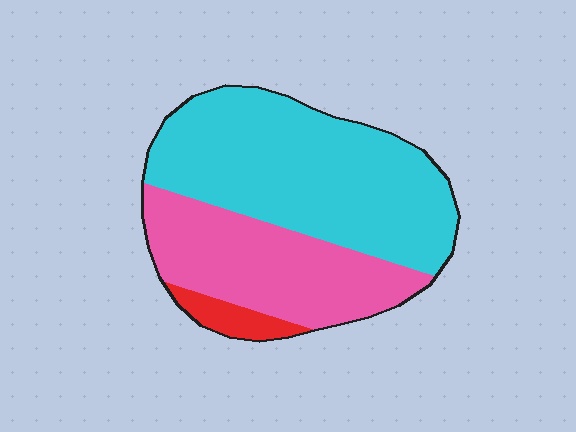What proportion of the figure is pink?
Pink covers roughly 35% of the figure.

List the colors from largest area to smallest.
From largest to smallest: cyan, pink, red.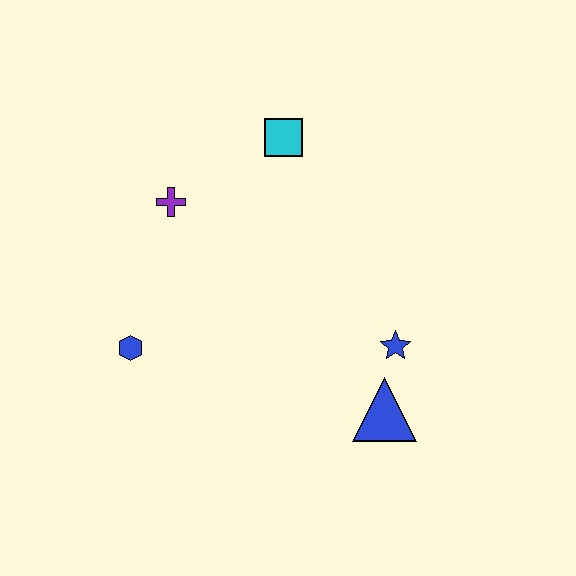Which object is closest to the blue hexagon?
The purple cross is closest to the blue hexagon.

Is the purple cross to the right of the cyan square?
No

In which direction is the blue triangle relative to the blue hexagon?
The blue triangle is to the right of the blue hexagon.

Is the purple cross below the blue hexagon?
No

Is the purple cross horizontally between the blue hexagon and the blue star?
Yes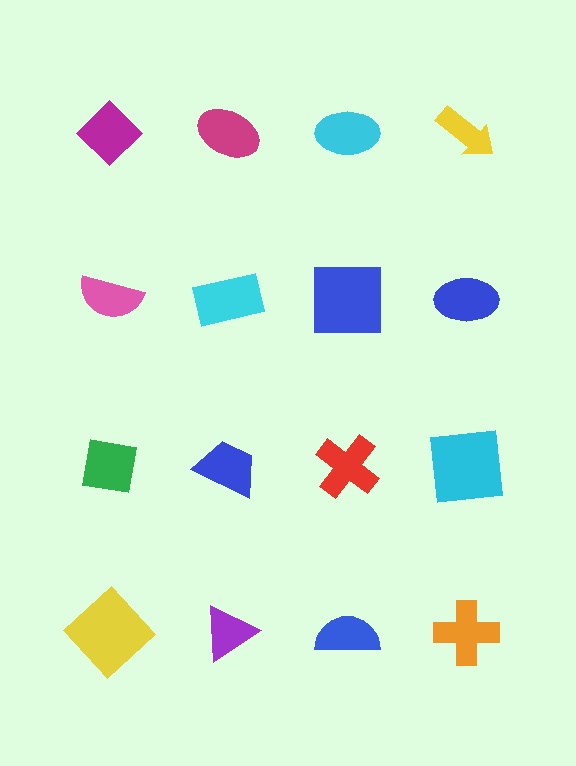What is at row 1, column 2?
A magenta ellipse.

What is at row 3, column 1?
A green square.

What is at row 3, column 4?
A cyan square.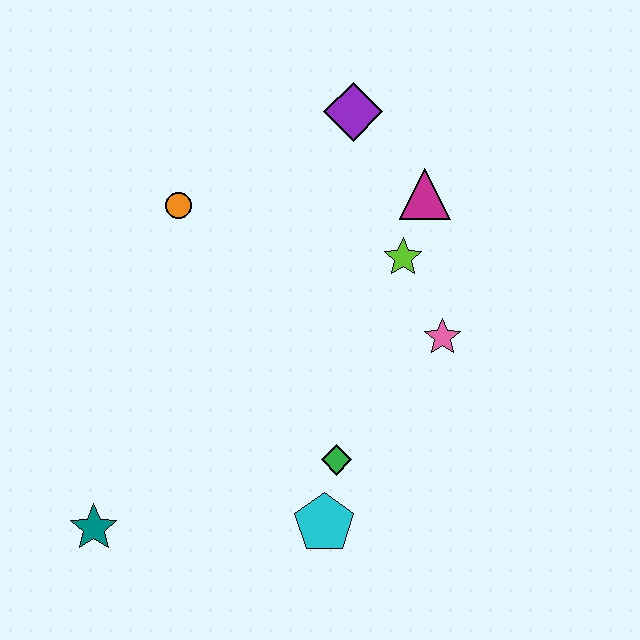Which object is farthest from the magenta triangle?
The teal star is farthest from the magenta triangle.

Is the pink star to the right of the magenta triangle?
Yes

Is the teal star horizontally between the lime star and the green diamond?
No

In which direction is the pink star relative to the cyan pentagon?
The pink star is above the cyan pentagon.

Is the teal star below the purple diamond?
Yes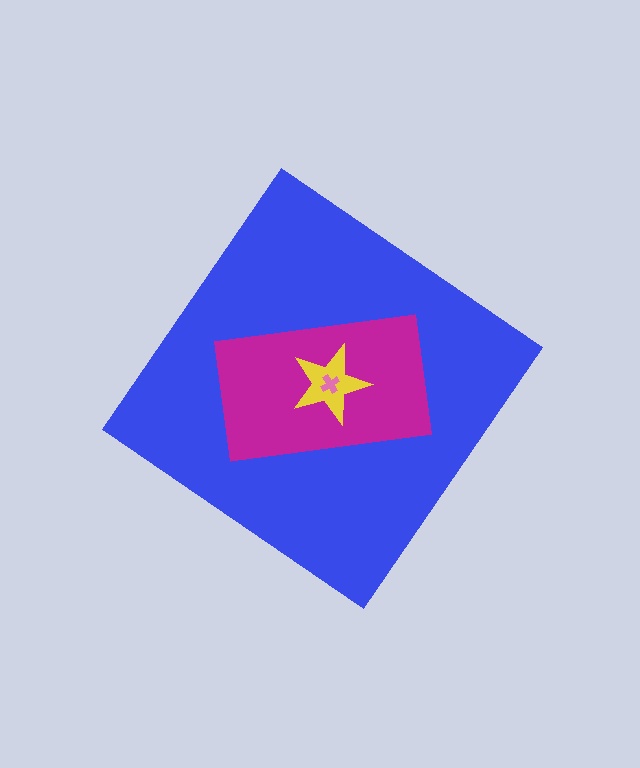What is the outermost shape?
The blue diamond.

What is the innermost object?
The pink cross.